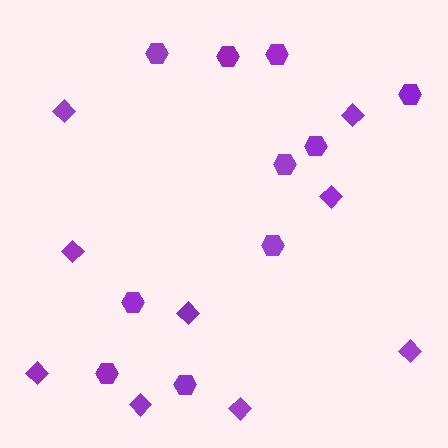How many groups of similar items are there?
There are 2 groups: one group of hexagons (10) and one group of diamonds (9).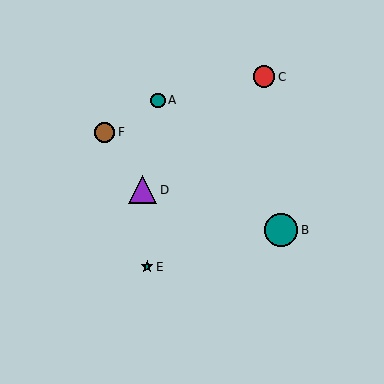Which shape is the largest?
The teal circle (labeled B) is the largest.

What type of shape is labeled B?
Shape B is a teal circle.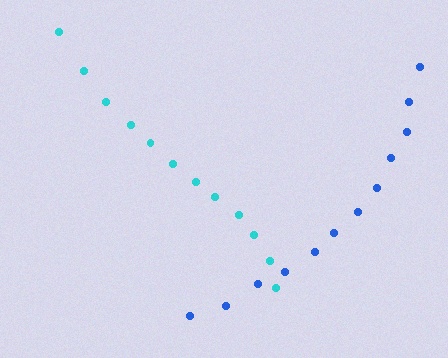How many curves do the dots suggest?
There are 2 distinct paths.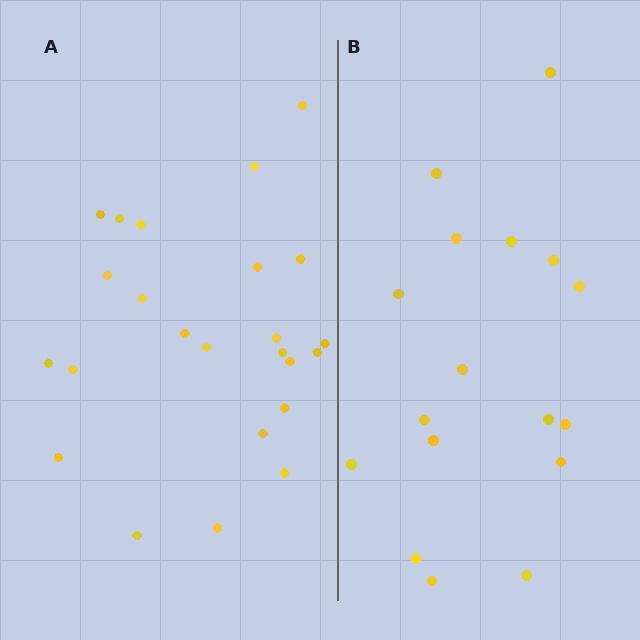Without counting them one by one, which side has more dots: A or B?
Region A (the left region) has more dots.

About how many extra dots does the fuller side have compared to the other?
Region A has roughly 8 or so more dots than region B.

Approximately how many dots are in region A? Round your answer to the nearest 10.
About 20 dots. (The exact count is 24, which rounds to 20.)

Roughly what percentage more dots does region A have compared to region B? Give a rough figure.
About 40% more.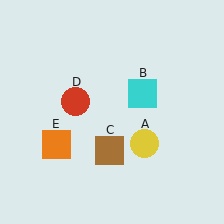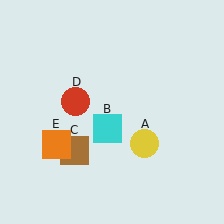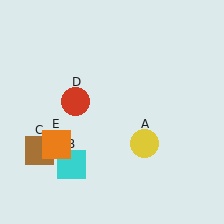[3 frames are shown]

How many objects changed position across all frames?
2 objects changed position: cyan square (object B), brown square (object C).